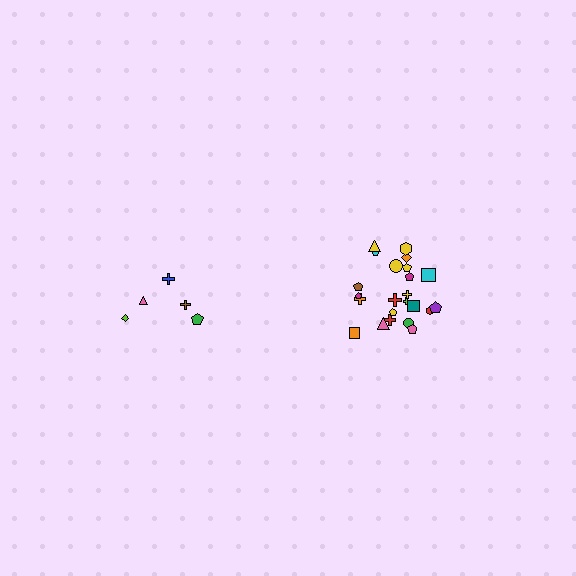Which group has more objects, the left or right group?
The right group.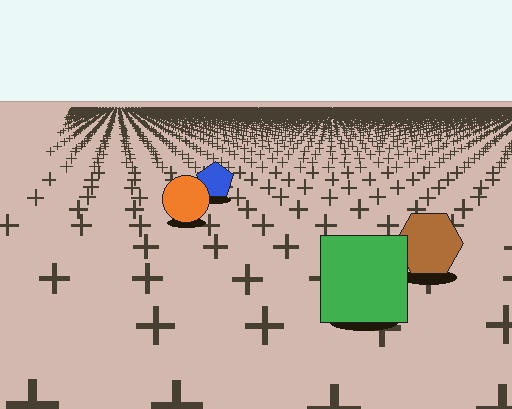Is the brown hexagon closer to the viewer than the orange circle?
Yes. The brown hexagon is closer — you can tell from the texture gradient: the ground texture is coarser near it.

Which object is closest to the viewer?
The green square is closest. The texture marks near it are larger and more spread out.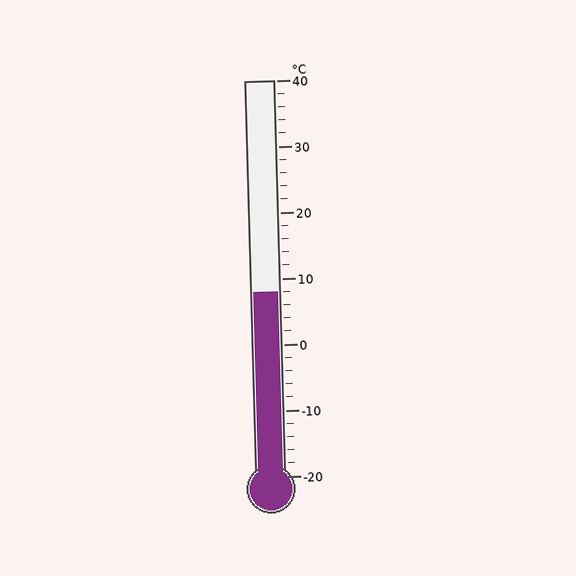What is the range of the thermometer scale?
The thermometer scale ranges from -20°C to 40°C.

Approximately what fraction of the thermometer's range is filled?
The thermometer is filled to approximately 45% of its range.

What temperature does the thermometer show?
The thermometer shows approximately 8°C.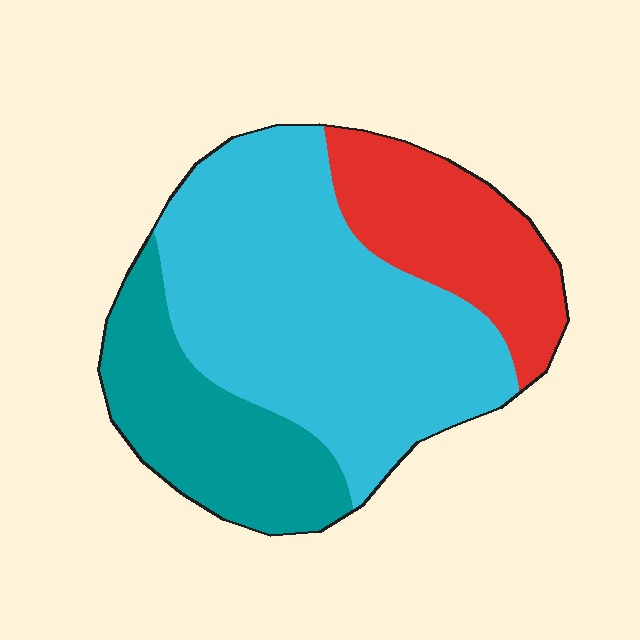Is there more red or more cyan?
Cyan.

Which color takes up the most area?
Cyan, at roughly 55%.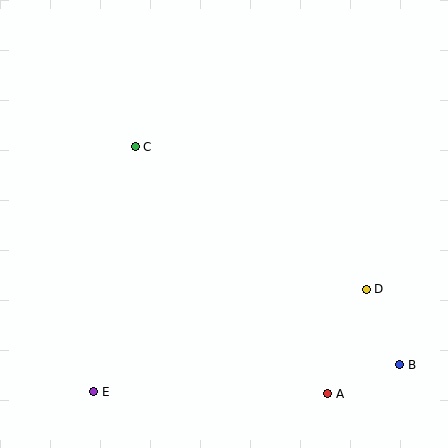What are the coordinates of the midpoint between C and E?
The midpoint between C and E is at (115, 269).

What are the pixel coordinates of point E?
Point E is at (94, 392).